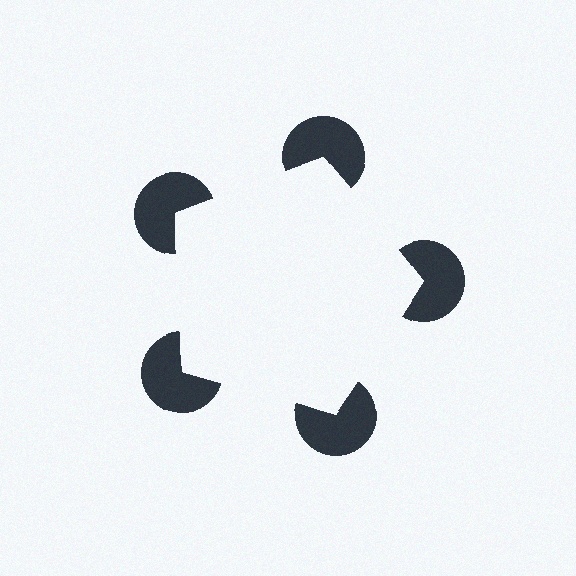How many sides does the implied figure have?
5 sides.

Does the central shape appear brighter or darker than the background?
It typically appears slightly brighter than the background, even though no actual brightness change is drawn.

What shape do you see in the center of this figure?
An illusory pentagon — its edges are inferred from the aligned wedge cuts in the pac-man discs, not physically drawn.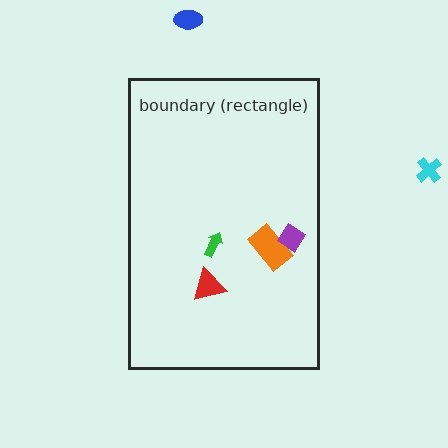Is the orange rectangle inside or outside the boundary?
Inside.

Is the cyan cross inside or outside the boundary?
Outside.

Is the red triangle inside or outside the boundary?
Inside.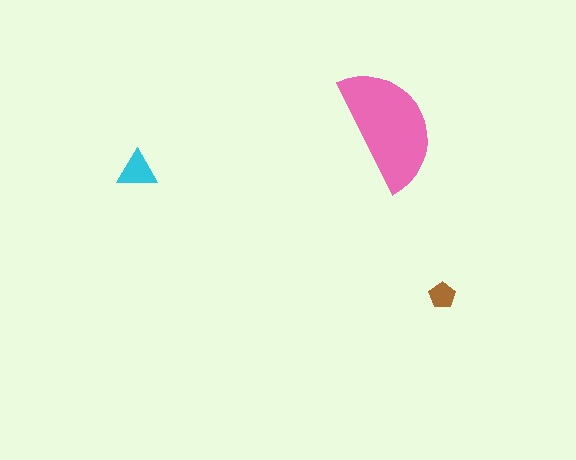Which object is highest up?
The pink semicircle is topmost.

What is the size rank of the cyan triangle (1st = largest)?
2nd.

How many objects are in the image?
There are 3 objects in the image.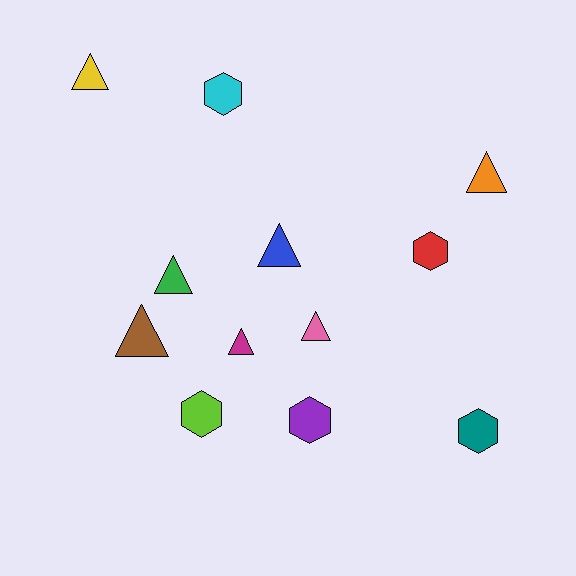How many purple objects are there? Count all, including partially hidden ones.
There is 1 purple object.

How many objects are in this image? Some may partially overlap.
There are 12 objects.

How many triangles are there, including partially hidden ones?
There are 7 triangles.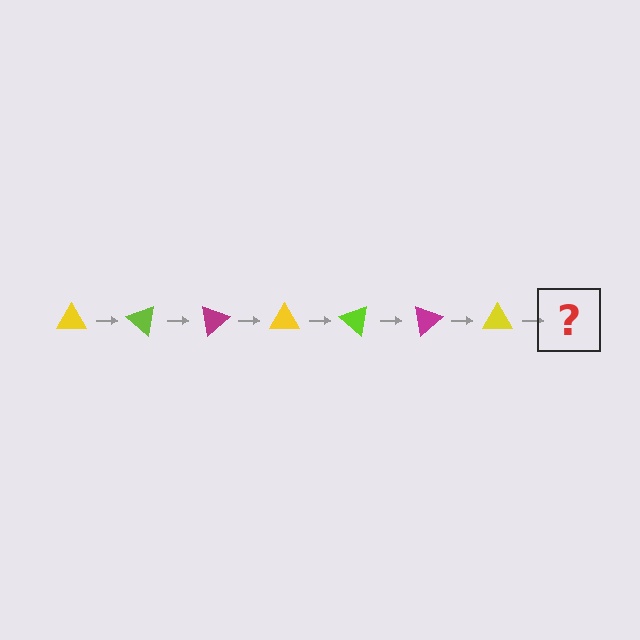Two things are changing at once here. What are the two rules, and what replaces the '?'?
The two rules are that it rotates 40 degrees each step and the color cycles through yellow, lime, and magenta. The '?' should be a lime triangle, rotated 280 degrees from the start.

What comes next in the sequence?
The next element should be a lime triangle, rotated 280 degrees from the start.